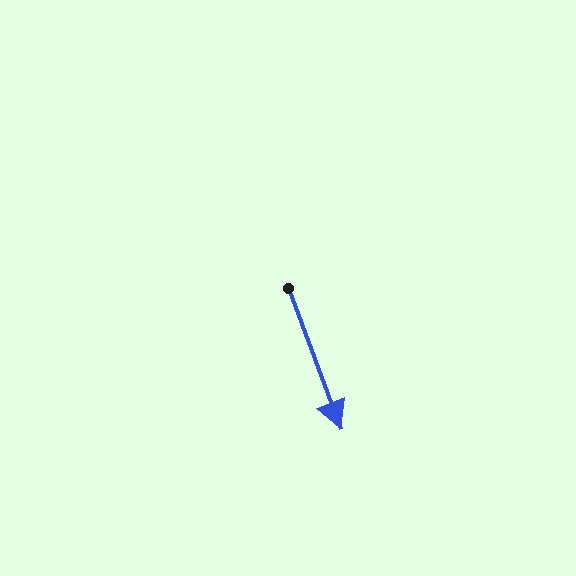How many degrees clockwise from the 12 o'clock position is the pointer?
Approximately 160 degrees.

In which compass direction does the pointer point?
South.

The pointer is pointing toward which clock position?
Roughly 5 o'clock.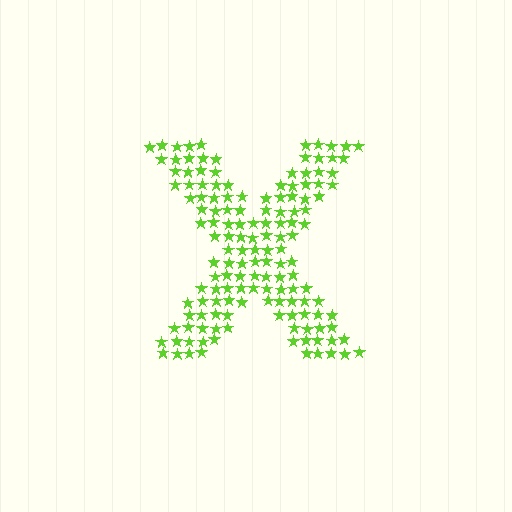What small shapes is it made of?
It is made of small stars.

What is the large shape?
The large shape is the letter X.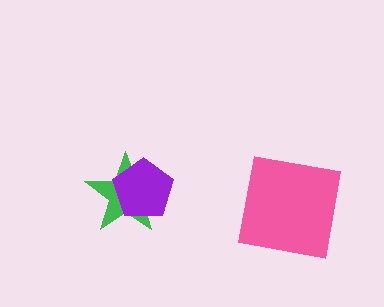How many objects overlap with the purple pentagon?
1 object overlaps with the purple pentagon.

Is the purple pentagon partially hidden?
No, no other shape covers it.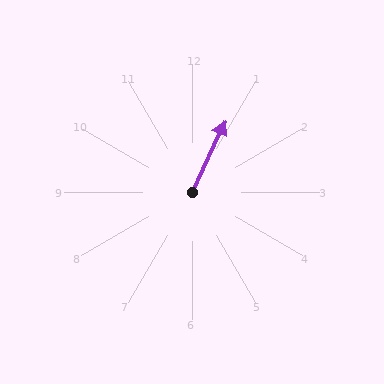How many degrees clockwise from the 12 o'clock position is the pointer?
Approximately 25 degrees.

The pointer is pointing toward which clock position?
Roughly 1 o'clock.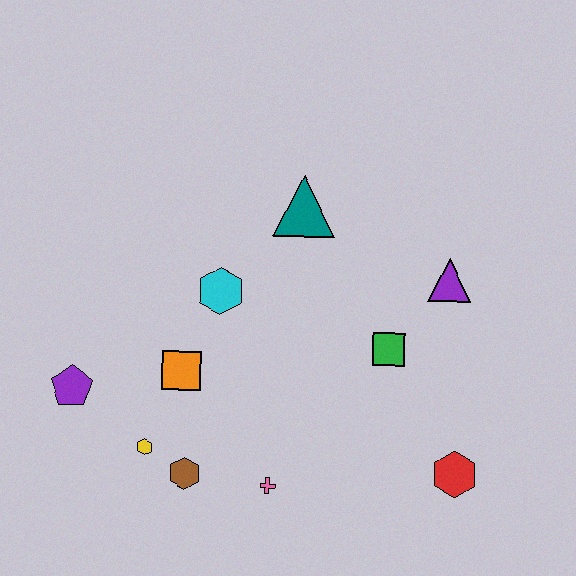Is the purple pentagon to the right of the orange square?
No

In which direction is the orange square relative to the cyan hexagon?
The orange square is below the cyan hexagon.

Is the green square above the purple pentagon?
Yes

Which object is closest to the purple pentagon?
The yellow hexagon is closest to the purple pentagon.